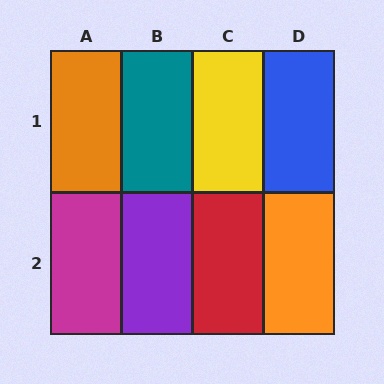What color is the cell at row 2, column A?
Magenta.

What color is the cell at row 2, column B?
Purple.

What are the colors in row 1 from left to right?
Orange, teal, yellow, blue.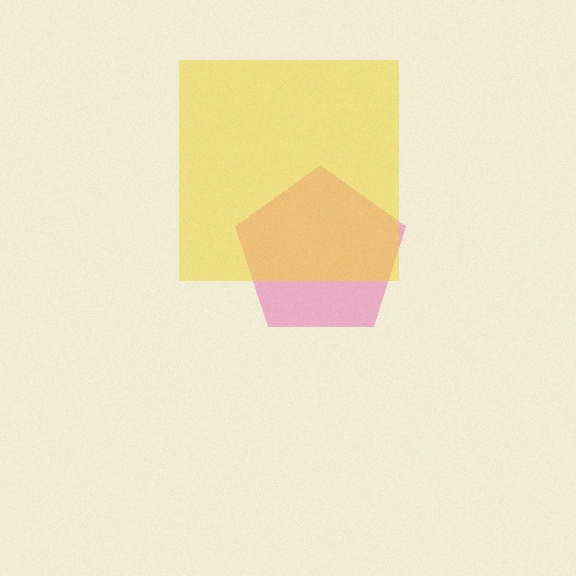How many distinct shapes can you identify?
There are 2 distinct shapes: a pink pentagon, a yellow square.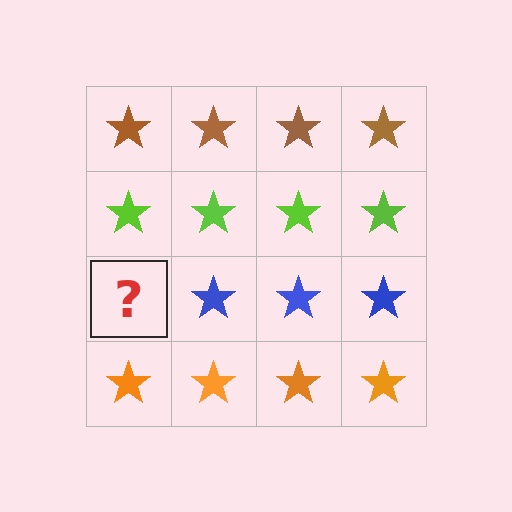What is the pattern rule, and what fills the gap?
The rule is that each row has a consistent color. The gap should be filled with a blue star.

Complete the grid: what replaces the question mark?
The question mark should be replaced with a blue star.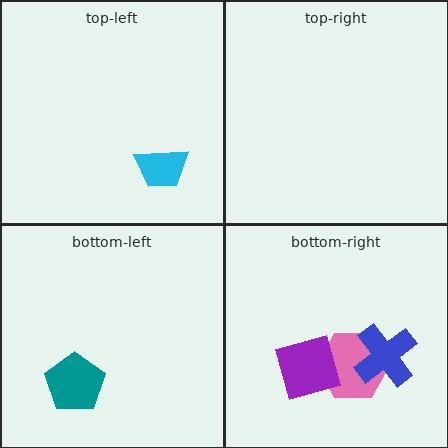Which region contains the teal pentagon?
The bottom-left region.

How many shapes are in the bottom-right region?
3.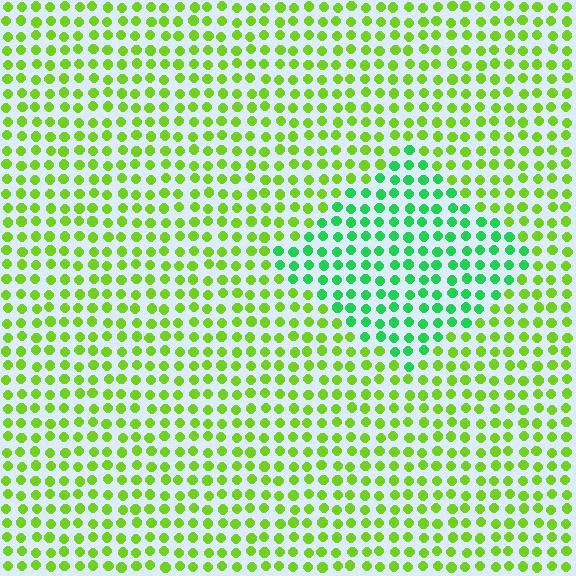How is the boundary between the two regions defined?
The boundary is defined purely by a slight shift in hue (about 45 degrees). Spacing, size, and orientation are identical on both sides.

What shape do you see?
I see a diamond.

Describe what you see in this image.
The image is filled with small lime elements in a uniform arrangement. A diamond-shaped region is visible where the elements are tinted to a slightly different hue, forming a subtle color boundary.